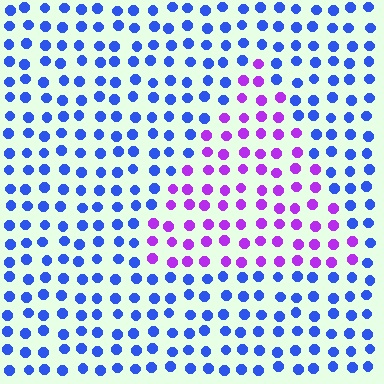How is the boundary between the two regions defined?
The boundary is defined purely by a slight shift in hue (about 56 degrees). Spacing, size, and orientation are identical on both sides.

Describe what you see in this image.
The image is filled with small blue elements in a uniform arrangement. A triangle-shaped region is visible where the elements are tinted to a slightly different hue, forming a subtle color boundary.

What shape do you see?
I see a triangle.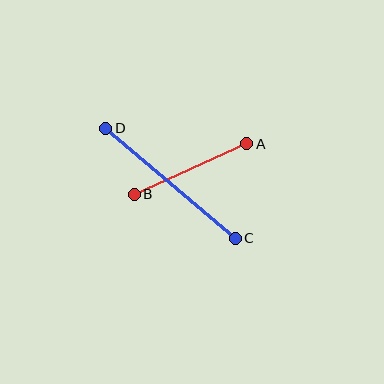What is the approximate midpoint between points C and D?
The midpoint is at approximately (170, 183) pixels.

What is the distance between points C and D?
The distance is approximately 170 pixels.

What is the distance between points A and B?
The distance is approximately 123 pixels.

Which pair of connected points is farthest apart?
Points C and D are farthest apart.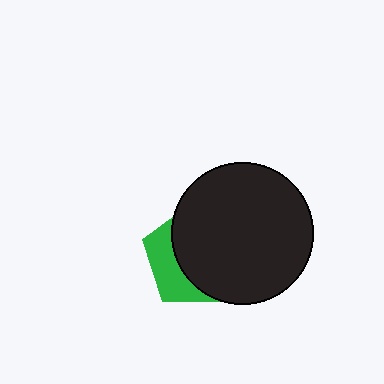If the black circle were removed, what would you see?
You would see the complete green pentagon.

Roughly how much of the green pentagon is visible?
A small part of it is visible (roughly 32%).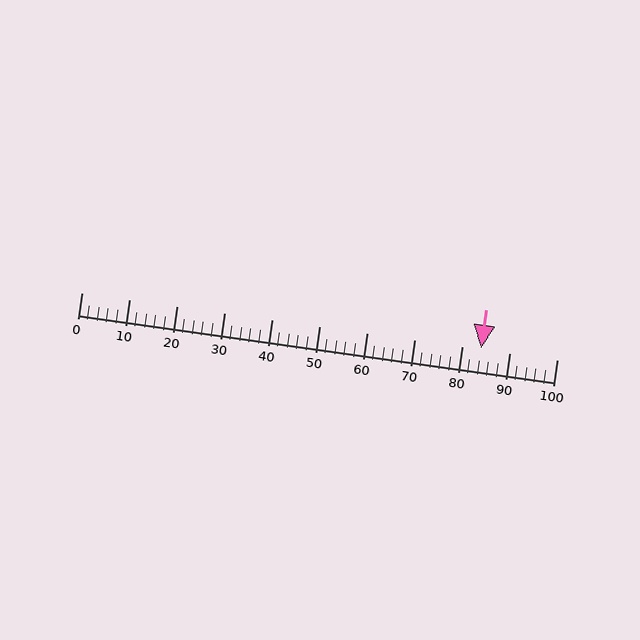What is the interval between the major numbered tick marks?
The major tick marks are spaced 10 units apart.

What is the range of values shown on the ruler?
The ruler shows values from 0 to 100.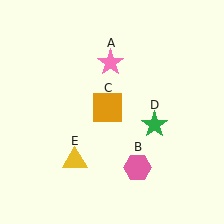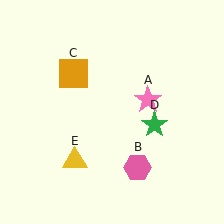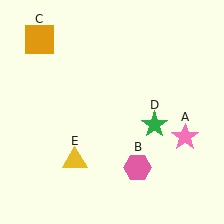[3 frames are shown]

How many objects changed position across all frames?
2 objects changed position: pink star (object A), orange square (object C).